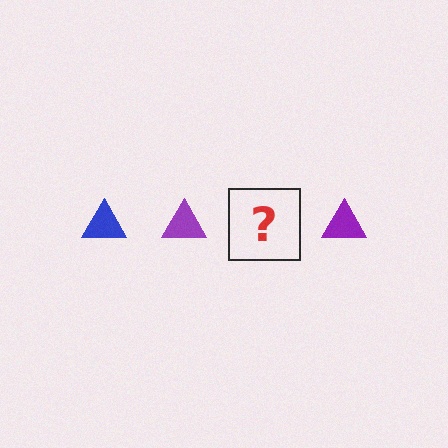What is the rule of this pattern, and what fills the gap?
The rule is that the pattern cycles through blue, purple triangles. The gap should be filled with a blue triangle.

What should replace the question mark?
The question mark should be replaced with a blue triangle.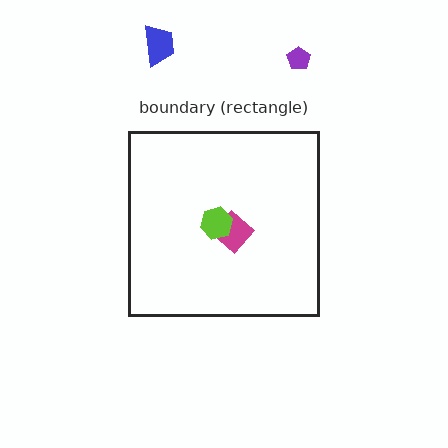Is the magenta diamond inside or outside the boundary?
Inside.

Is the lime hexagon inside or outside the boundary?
Inside.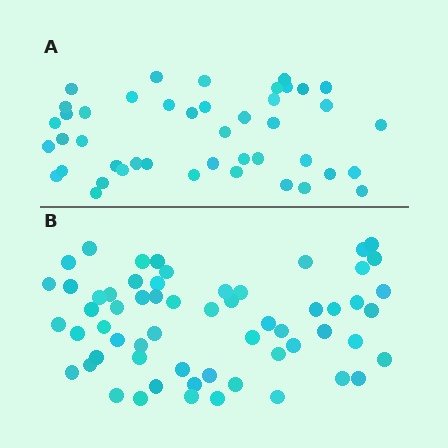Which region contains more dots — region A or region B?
Region B (the bottom region) has more dots.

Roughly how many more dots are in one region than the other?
Region B has approximately 15 more dots than region A.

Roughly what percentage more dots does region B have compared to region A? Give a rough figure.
About 35% more.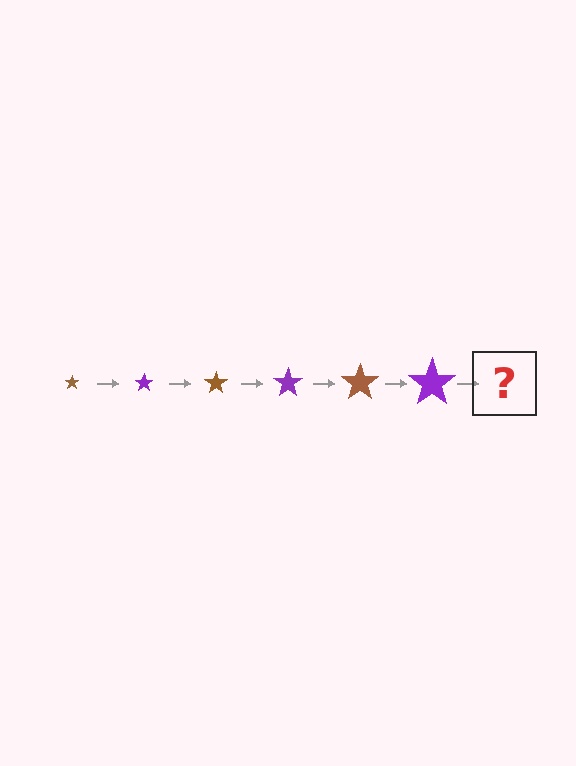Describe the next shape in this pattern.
It should be a brown star, larger than the previous one.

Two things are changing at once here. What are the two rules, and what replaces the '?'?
The two rules are that the star grows larger each step and the color cycles through brown and purple. The '?' should be a brown star, larger than the previous one.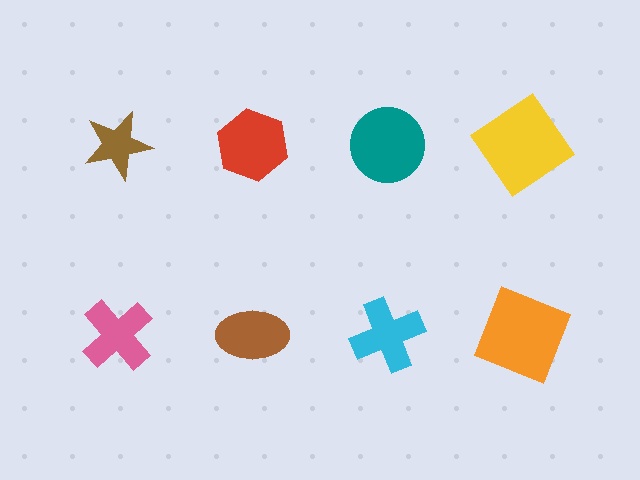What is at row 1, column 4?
A yellow diamond.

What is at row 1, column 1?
A brown star.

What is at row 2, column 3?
A cyan cross.